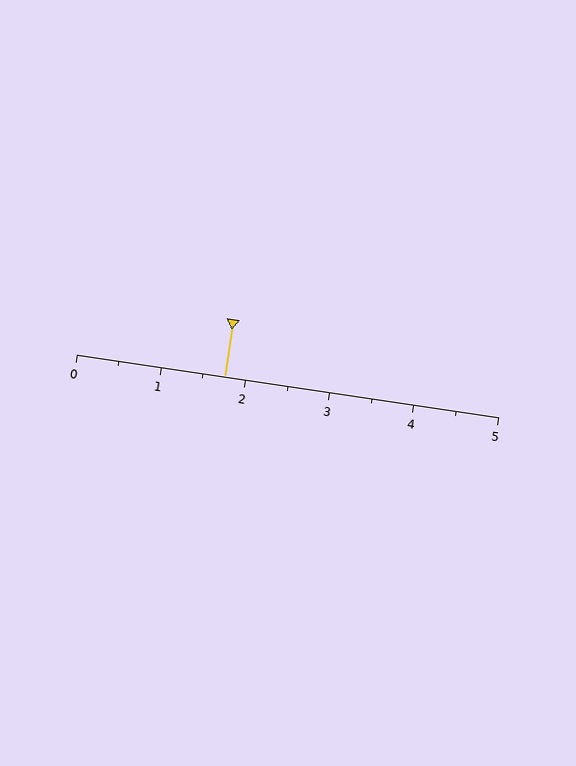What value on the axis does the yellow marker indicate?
The marker indicates approximately 1.8.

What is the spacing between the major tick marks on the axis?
The major ticks are spaced 1 apart.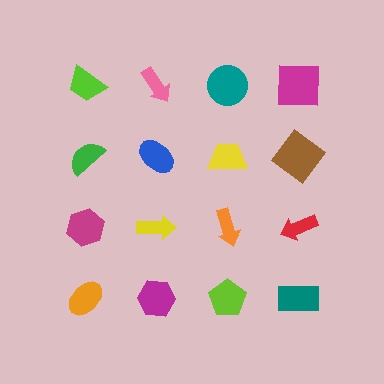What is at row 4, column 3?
A lime pentagon.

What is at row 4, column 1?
An orange ellipse.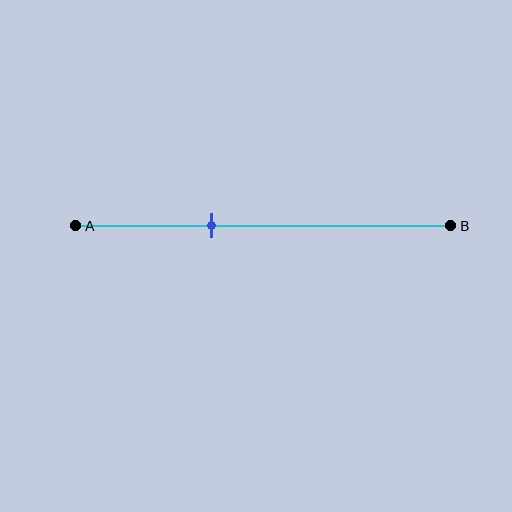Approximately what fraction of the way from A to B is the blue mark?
The blue mark is approximately 35% of the way from A to B.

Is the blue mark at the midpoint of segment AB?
No, the mark is at about 35% from A, not at the 50% midpoint.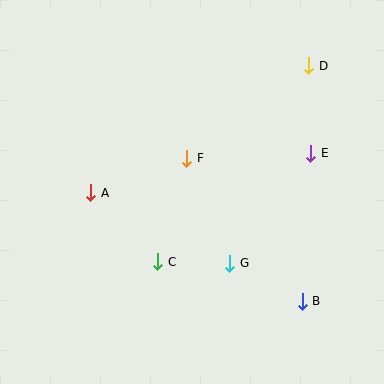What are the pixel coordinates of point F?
Point F is at (187, 158).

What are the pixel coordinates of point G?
Point G is at (230, 263).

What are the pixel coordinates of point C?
Point C is at (158, 262).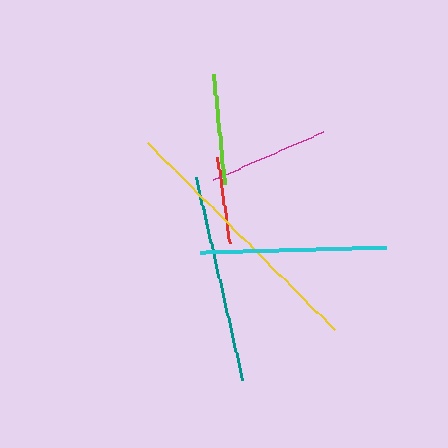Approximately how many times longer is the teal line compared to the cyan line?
The teal line is approximately 1.1 times the length of the cyan line.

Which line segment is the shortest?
The red line is the shortest at approximately 86 pixels.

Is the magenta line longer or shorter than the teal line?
The teal line is longer than the magenta line.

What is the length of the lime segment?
The lime segment is approximately 110 pixels long.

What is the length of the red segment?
The red segment is approximately 86 pixels long.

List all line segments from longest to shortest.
From longest to shortest: yellow, teal, cyan, magenta, lime, red.